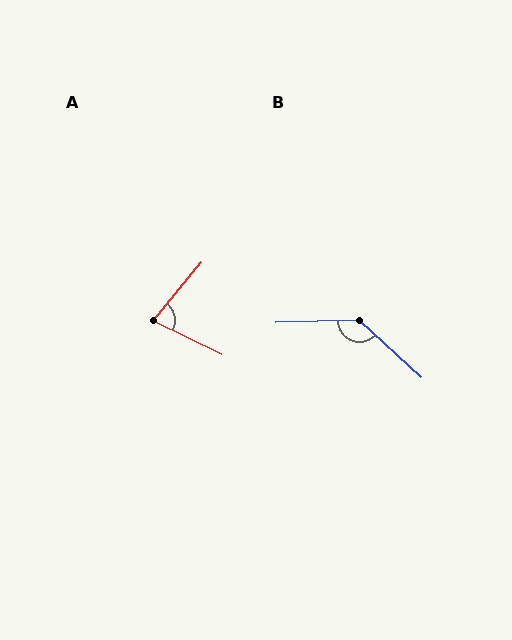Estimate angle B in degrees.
Approximately 135 degrees.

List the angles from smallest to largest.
A (76°), B (135°).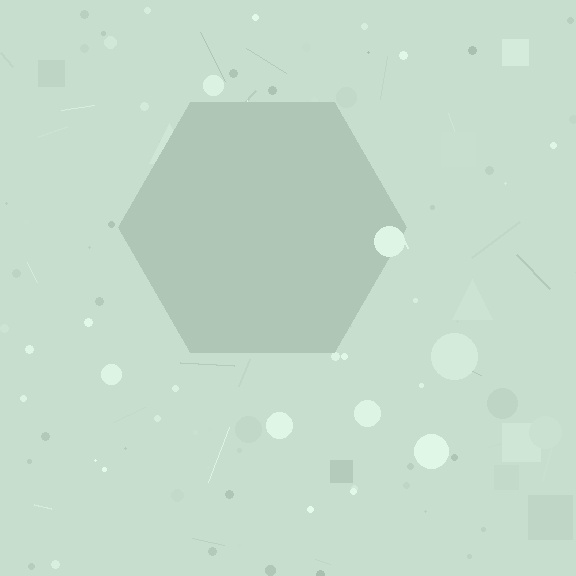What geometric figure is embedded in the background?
A hexagon is embedded in the background.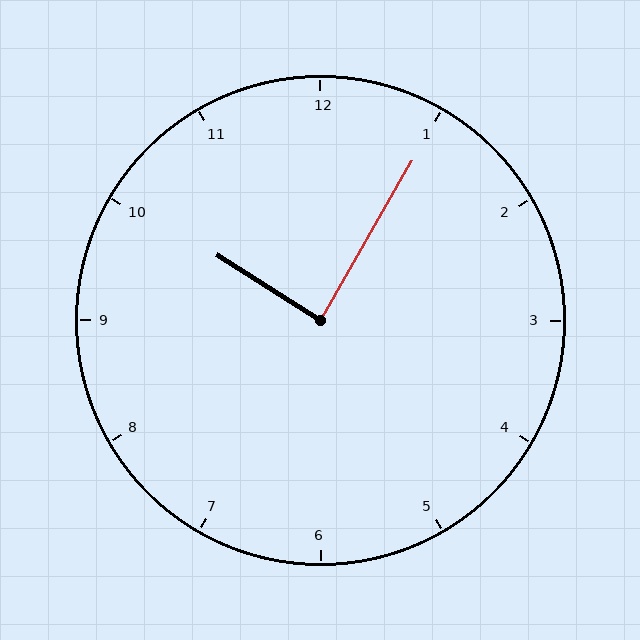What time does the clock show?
10:05.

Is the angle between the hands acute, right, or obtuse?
It is right.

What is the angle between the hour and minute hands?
Approximately 88 degrees.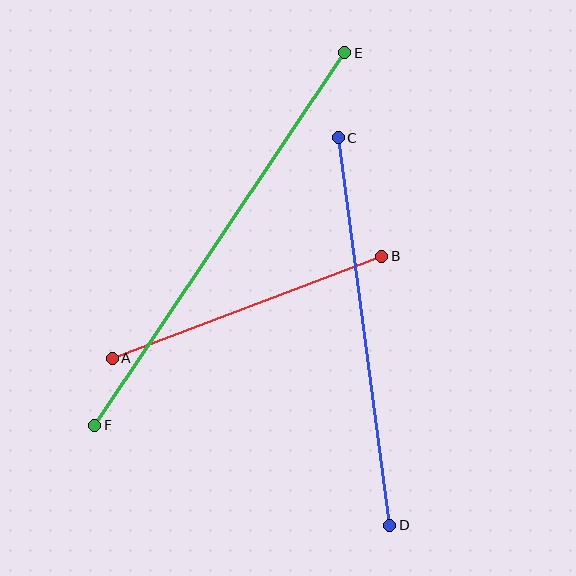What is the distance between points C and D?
The distance is approximately 391 pixels.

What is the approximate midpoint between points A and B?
The midpoint is at approximately (247, 307) pixels.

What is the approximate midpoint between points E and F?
The midpoint is at approximately (220, 239) pixels.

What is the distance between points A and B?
The distance is approximately 288 pixels.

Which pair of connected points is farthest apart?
Points E and F are farthest apart.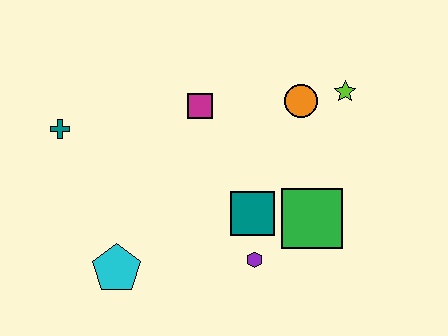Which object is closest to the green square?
The teal square is closest to the green square.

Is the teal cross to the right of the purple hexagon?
No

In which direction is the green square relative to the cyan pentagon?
The green square is to the right of the cyan pentagon.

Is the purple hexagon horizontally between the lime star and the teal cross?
Yes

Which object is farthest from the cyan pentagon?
The lime star is farthest from the cyan pentagon.